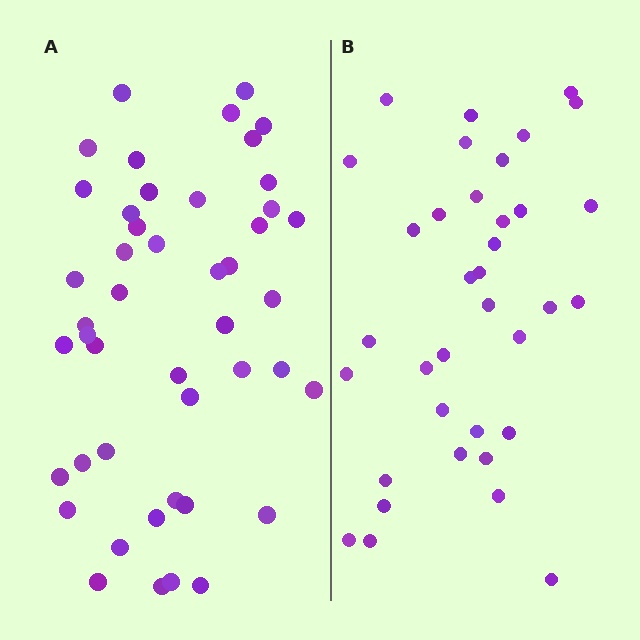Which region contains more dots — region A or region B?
Region A (the left region) has more dots.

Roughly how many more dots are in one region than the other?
Region A has roughly 10 or so more dots than region B.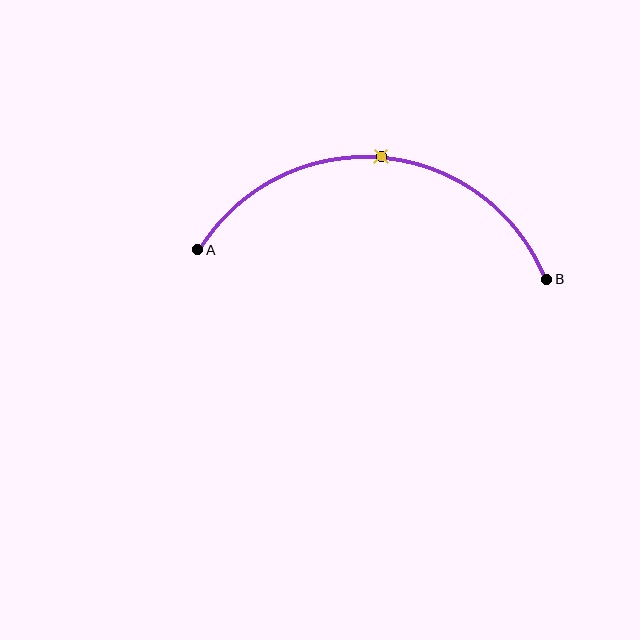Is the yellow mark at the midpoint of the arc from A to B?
Yes. The yellow mark lies on the arc at equal arc-length from both A and B — it is the arc midpoint.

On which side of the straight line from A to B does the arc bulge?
The arc bulges above the straight line connecting A and B.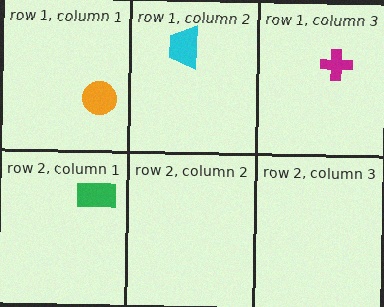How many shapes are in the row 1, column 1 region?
1.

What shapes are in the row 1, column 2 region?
The cyan trapezoid.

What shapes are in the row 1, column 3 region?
The magenta cross.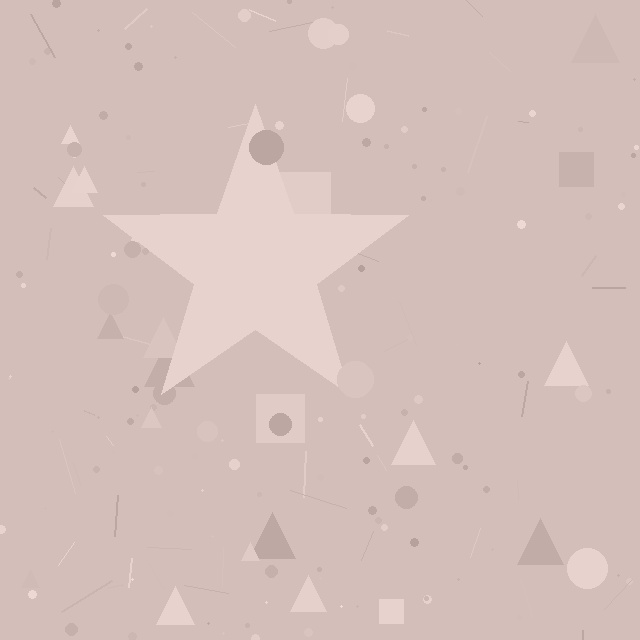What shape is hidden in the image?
A star is hidden in the image.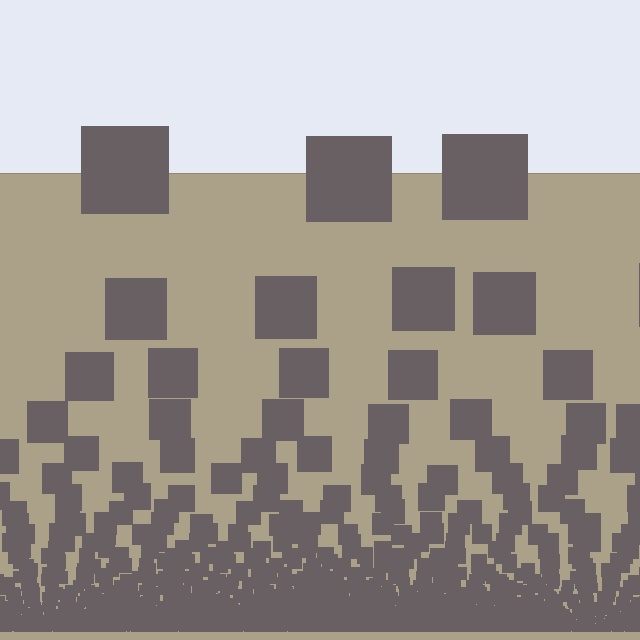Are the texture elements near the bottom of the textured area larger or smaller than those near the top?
Smaller. The gradient is inverted — elements near the bottom are smaller and denser.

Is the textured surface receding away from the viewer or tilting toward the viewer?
The surface appears to tilt toward the viewer. Texture elements get larger and sparser toward the top.